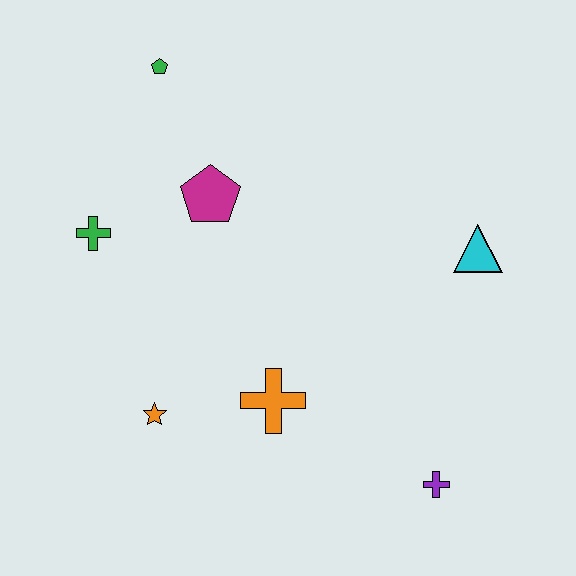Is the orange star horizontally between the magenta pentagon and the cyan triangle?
No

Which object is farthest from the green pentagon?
The purple cross is farthest from the green pentagon.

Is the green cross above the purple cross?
Yes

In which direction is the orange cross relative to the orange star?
The orange cross is to the right of the orange star.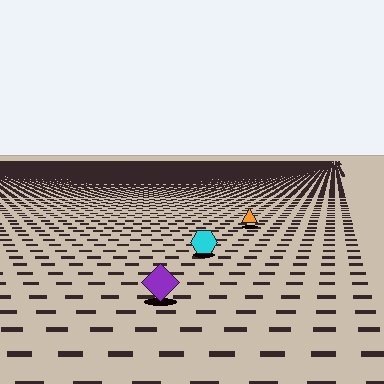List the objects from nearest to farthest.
From nearest to farthest: the purple diamond, the cyan hexagon, the orange triangle.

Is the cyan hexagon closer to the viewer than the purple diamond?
No. The purple diamond is closer — you can tell from the texture gradient: the ground texture is coarser near it.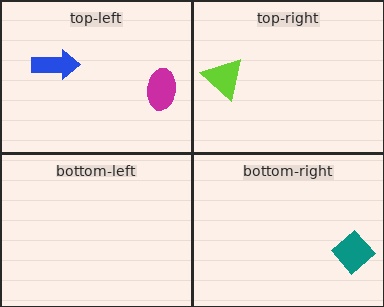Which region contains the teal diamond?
The bottom-right region.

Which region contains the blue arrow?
The top-left region.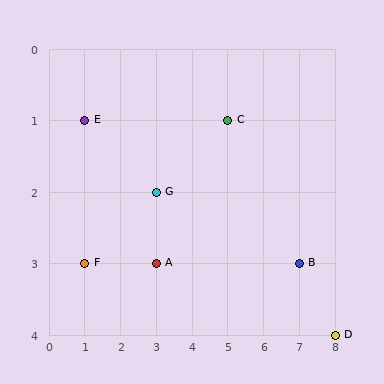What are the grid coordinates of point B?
Point B is at grid coordinates (7, 3).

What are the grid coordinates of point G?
Point G is at grid coordinates (3, 2).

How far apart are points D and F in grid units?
Points D and F are 7 columns and 1 row apart (about 7.1 grid units diagonally).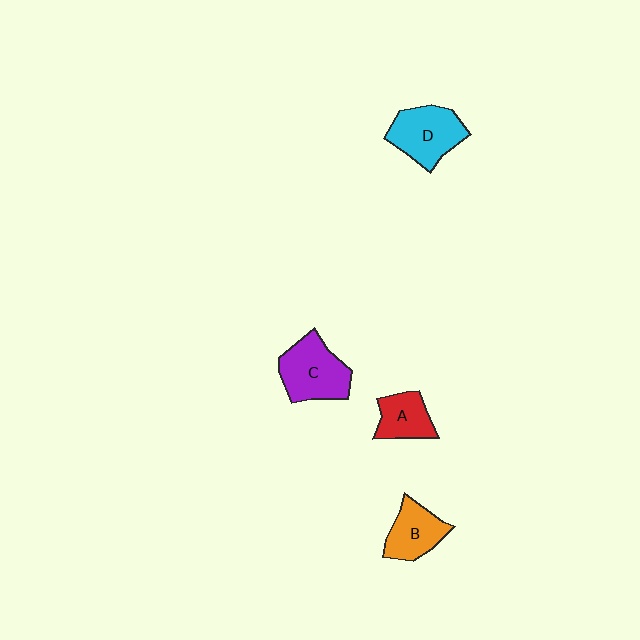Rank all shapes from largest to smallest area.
From largest to smallest: C (purple), D (cyan), B (orange), A (red).